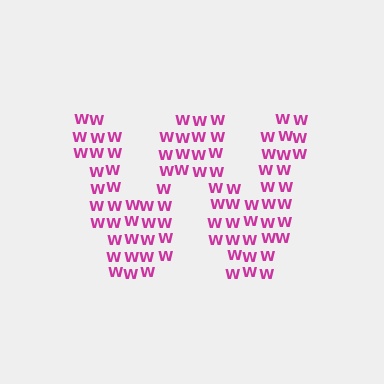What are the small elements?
The small elements are letter W's.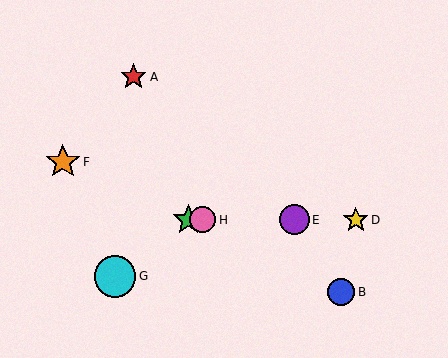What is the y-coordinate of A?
Object A is at y≈77.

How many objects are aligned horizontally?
4 objects (C, D, E, H) are aligned horizontally.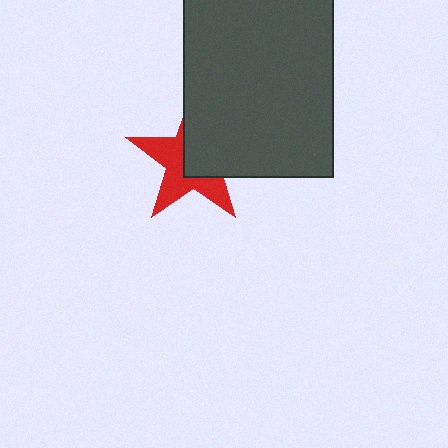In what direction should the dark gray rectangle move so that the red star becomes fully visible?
The dark gray rectangle should move toward the upper-right. That is the shortest direction to clear the overlap and leave the red star fully visible.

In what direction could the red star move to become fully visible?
The red star could move toward the lower-left. That would shift it out from behind the dark gray rectangle entirely.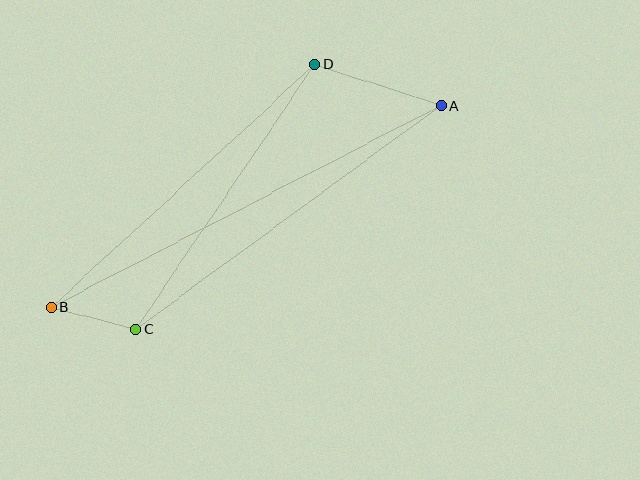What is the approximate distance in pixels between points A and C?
The distance between A and C is approximately 378 pixels.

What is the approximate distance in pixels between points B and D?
The distance between B and D is approximately 359 pixels.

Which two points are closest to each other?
Points B and C are closest to each other.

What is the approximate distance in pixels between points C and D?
The distance between C and D is approximately 320 pixels.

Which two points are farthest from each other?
Points A and B are farthest from each other.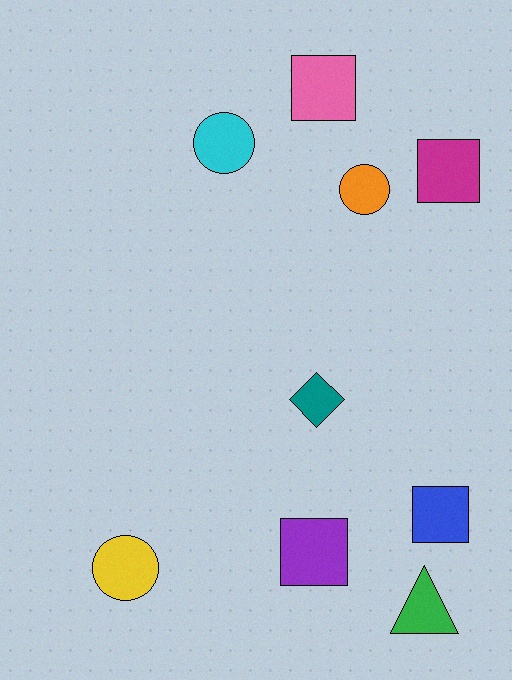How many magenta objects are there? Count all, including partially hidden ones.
There is 1 magenta object.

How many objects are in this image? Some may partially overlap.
There are 9 objects.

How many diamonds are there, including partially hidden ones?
There is 1 diamond.